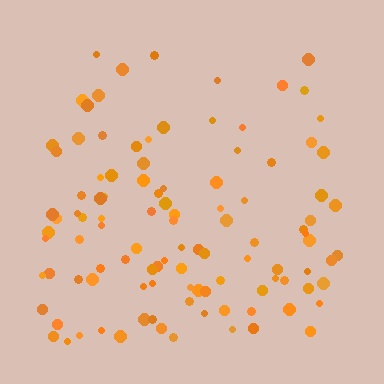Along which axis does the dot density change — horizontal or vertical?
Vertical.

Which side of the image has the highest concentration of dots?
The bottom.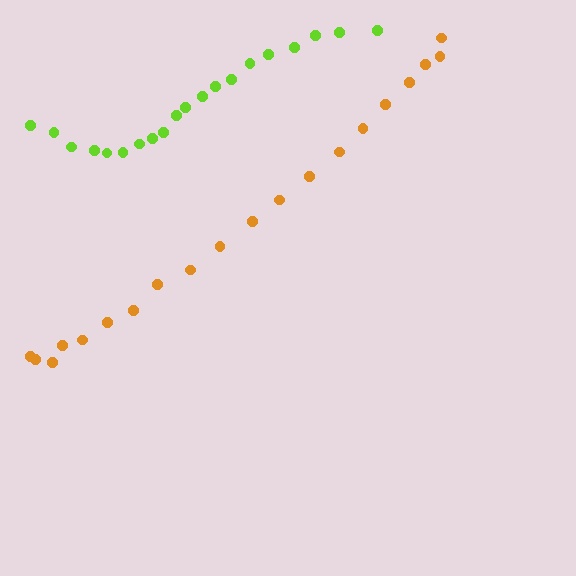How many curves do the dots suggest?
There are 2 distinct paths.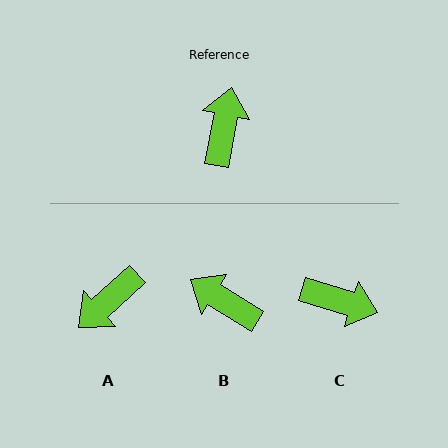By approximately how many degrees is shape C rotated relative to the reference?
Approximately 97 degrees clockwise.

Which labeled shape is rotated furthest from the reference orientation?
A, about 143 degrees away.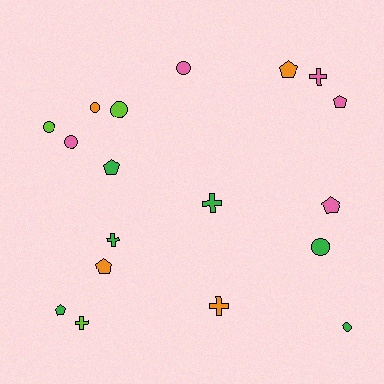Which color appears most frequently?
Green, with 6 objects.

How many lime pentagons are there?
There are no lime pentagons.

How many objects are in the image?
There are 18 objects.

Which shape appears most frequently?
Circle, with 7 objects.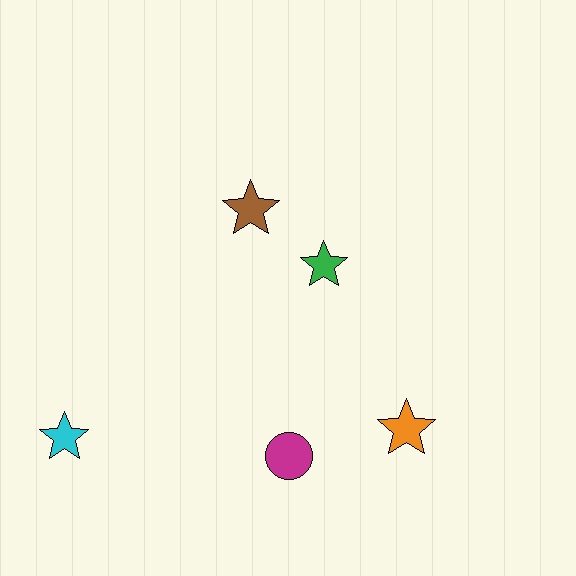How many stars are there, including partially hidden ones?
There are 4 stars.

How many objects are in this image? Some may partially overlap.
There are 5 objects.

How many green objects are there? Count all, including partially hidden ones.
There is 1 green object.